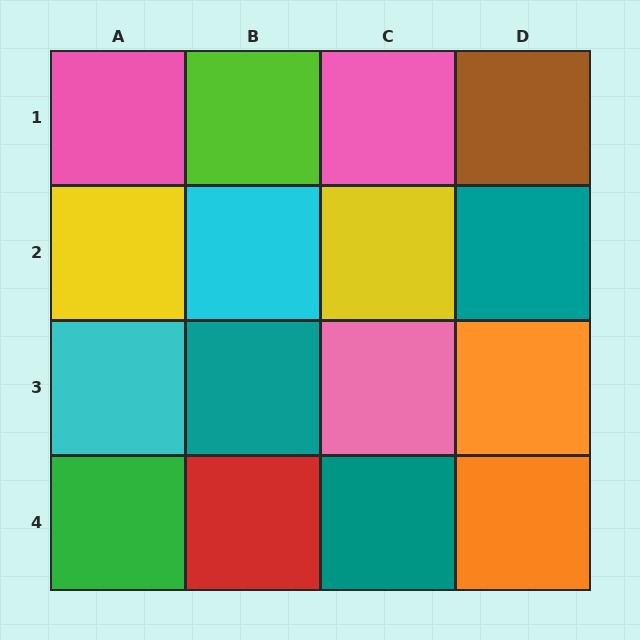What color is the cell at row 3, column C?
Pink.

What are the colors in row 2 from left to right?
Yellow, cyan, yellow, teal.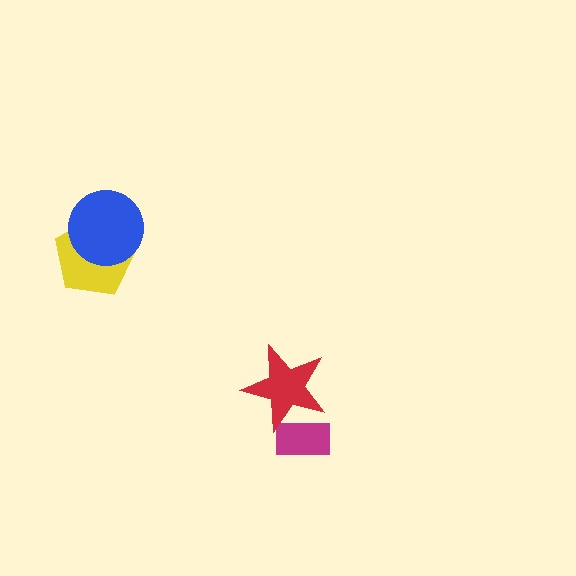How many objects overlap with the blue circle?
1 object overlaps with the blue circle.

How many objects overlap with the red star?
1 object overlaps with the red star.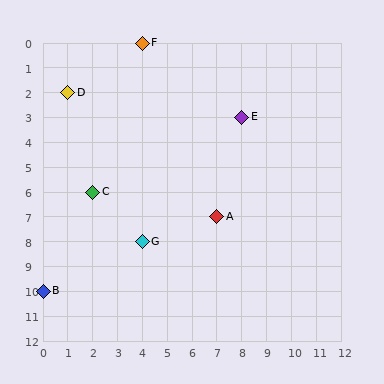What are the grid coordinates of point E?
Point E is at grid coordinates (8, 3).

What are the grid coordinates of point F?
Point F is at grid coordinates (4, 0).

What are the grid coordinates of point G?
Point G is at grid coordinates (4, 8).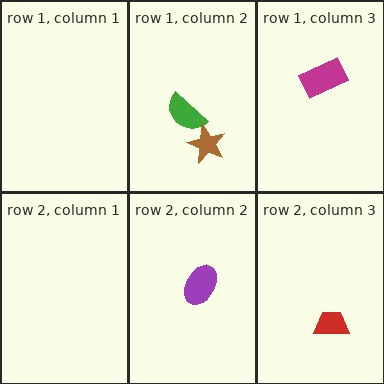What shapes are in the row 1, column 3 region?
The magenta rectangle.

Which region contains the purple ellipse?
The row 2, column 2 region.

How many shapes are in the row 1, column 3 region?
1.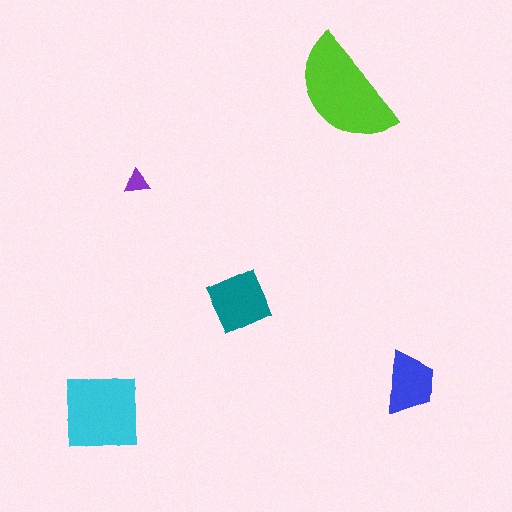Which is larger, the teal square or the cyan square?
The cyan square.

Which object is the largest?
The lime semicircle.